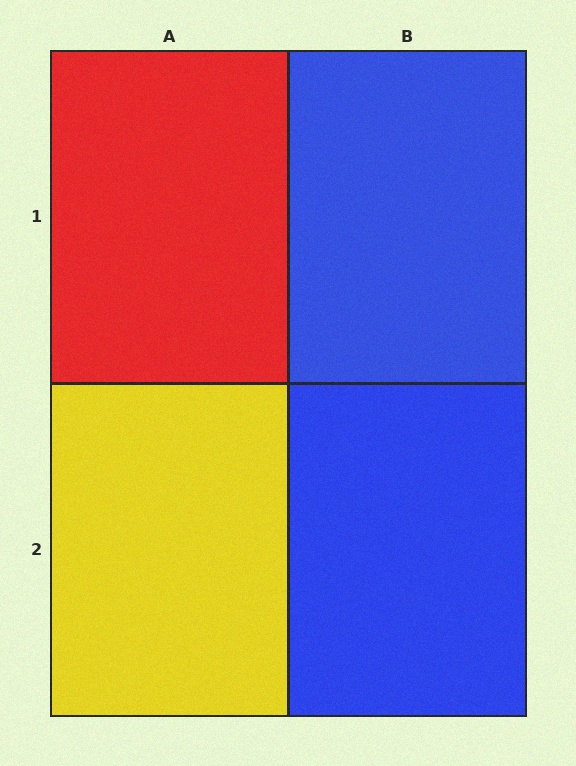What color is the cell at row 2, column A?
Yellow.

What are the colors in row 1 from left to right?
Red, blue.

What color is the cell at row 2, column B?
Blue.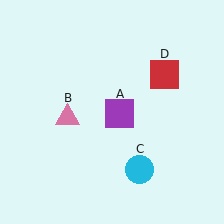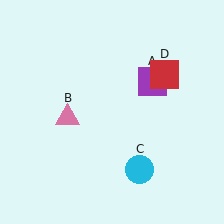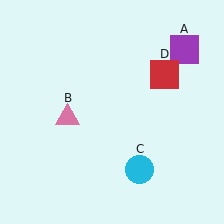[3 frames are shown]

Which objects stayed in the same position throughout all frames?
Pink triangle (object B) and cyan circle (object C) and red square (object D) remained stationary.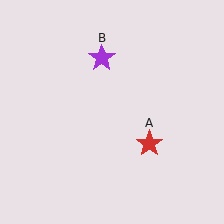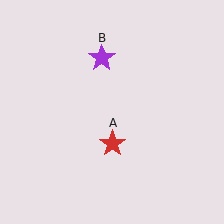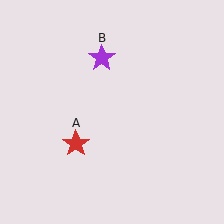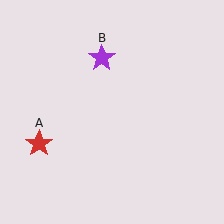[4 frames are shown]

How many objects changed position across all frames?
1 object changed position: red star (object A).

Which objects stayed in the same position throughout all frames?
Purple star (object B) remained stationary.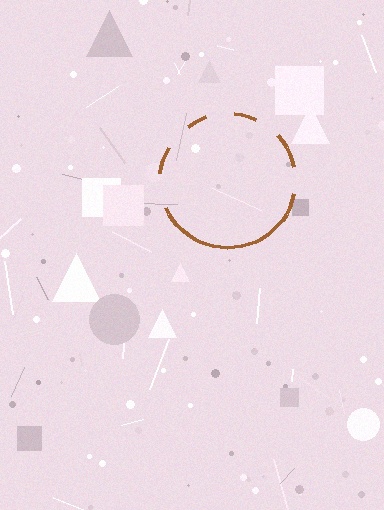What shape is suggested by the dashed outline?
The dashed outline suggests a circle.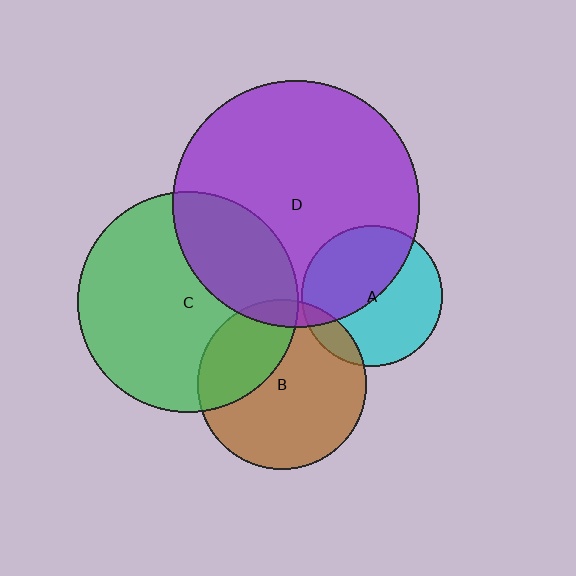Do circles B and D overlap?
Yes.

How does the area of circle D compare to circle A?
Approximately 3.1 times.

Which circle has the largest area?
Circle D (purple).